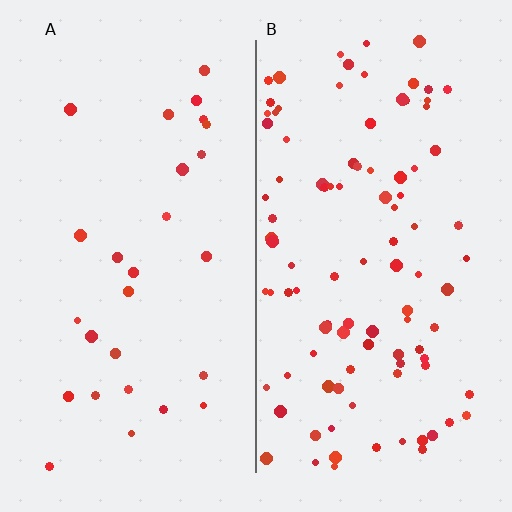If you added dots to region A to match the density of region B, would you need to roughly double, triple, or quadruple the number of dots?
Approximately quadruple.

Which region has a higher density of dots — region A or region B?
B (the right).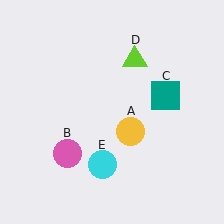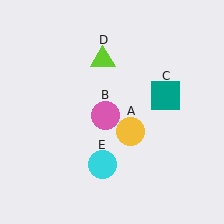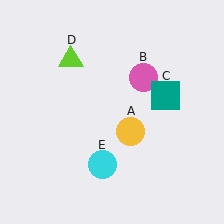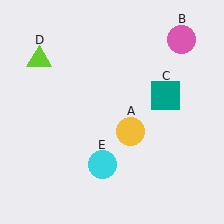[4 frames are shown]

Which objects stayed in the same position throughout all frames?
Yellow circle (object A) and teal square (object C) and cyan circle (object E) remained stationary.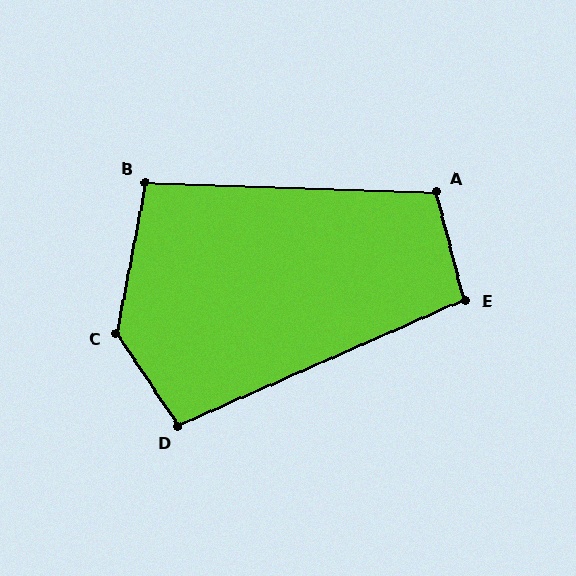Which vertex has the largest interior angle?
C, at approximately 136 degrees.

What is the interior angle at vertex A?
Approximately 106 degrees (obtuse).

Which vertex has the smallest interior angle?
B, at approximately 99 degrees.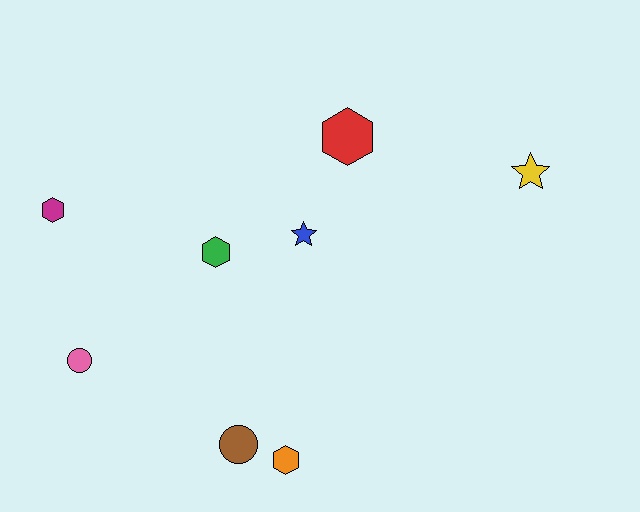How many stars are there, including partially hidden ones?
There are 2 stars.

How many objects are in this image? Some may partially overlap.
There are 8 objects.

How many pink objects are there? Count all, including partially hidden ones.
There is 1 pink object.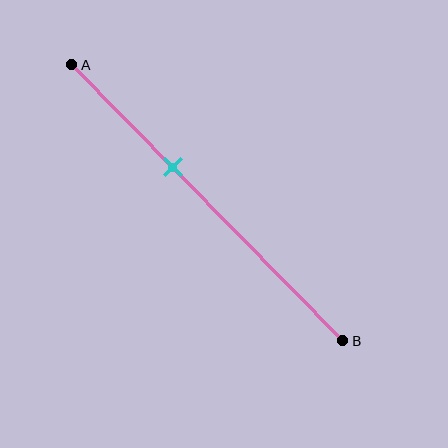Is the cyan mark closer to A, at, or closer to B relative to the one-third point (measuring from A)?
The cyan mark is closer to point B than the one-third point of segment AB.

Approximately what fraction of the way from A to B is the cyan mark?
The cyan mark is approximately 35% of the way from A to B.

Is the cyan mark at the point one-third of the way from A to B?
No, the mark is at about 35% from A, not at the 33% one-third point.